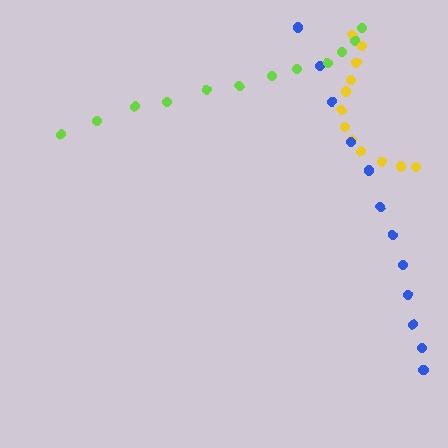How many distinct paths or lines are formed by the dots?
There are 3 distinct paths.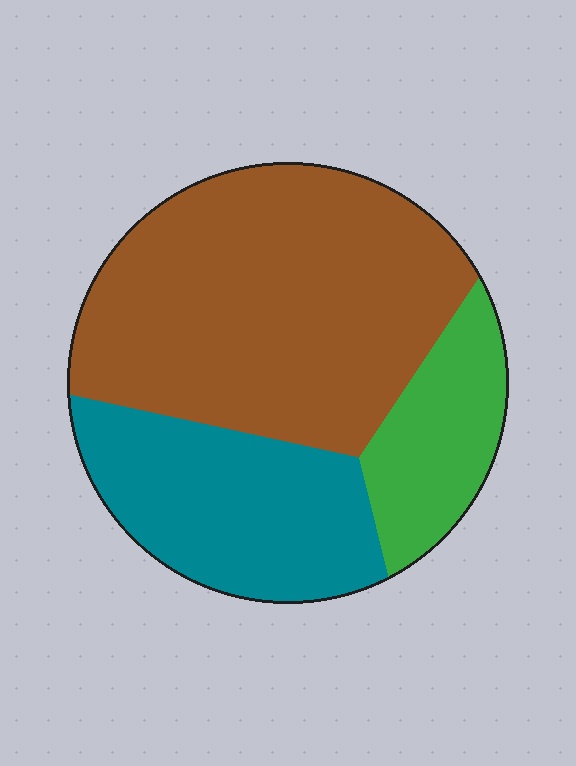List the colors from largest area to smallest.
From largest to smallest: brown, teal, green.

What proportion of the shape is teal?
Teal covers 28% of the shape.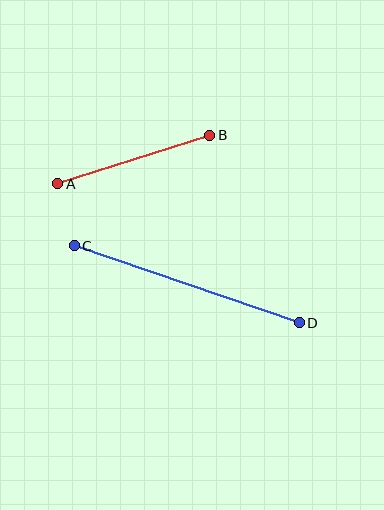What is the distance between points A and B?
The distance is approximately 160 pixels.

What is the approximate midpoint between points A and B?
The midpoint is at approximately (134, 159) pixels.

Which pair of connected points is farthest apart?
Points C and D are farthest apart.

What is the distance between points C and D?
The distance is approximately 238 pixels.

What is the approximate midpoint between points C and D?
The midpoint is at approximately (187, 284) pixels.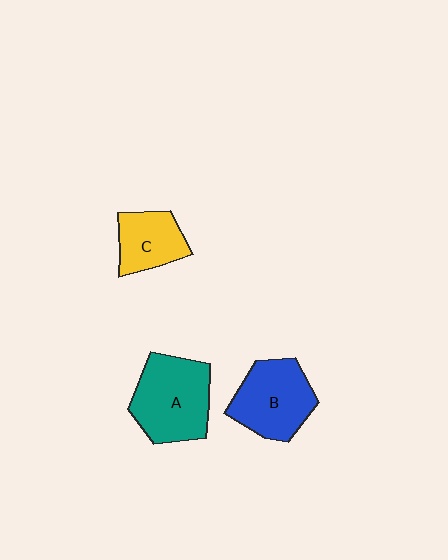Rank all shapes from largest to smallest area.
From largest to smallest: A (teal), B (blue), C (yellow).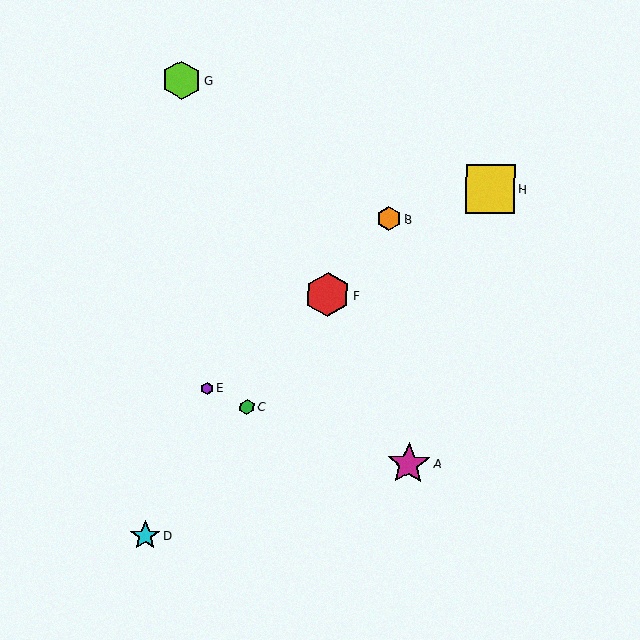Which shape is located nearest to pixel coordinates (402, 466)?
The magenta star (labeled A) at (409, 464) is nearest to that location.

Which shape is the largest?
The yellow square (labeled H) is the largest.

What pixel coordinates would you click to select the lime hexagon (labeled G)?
Click at (182, 80) to select the lime hexagon G.